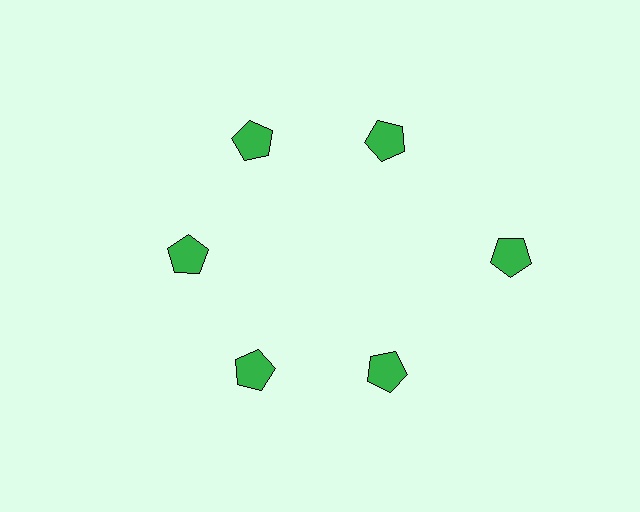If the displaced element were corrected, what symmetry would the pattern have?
It would have 6-fold rotational symmetry — the pattern would map onto itself every 60 degrees.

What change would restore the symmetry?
The symmetry would be restored by moving it inward, back onto the ring so that all 6 pentagons sit at equal angles and equal distance from the center.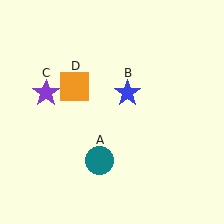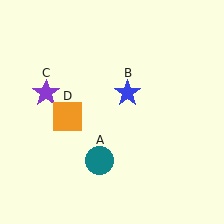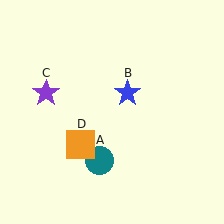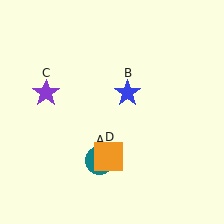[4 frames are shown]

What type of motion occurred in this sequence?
The orange square (object D) rotated counterclockwise around the center of the scene.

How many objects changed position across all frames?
1 object changed position: orange square (object D).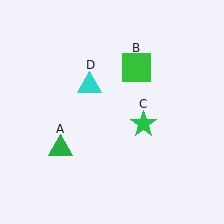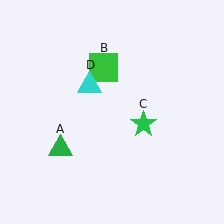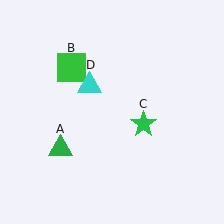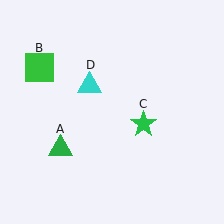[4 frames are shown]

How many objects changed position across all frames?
1 object changed position: green square (object B).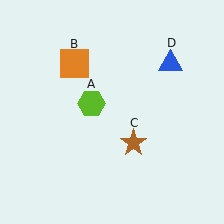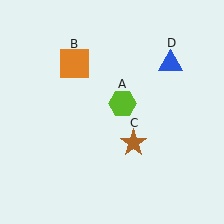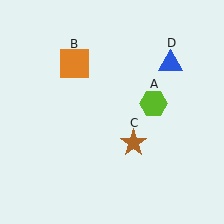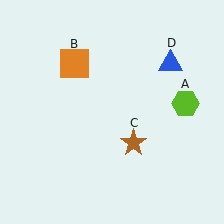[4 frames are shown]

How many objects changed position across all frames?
1 object changed position: lime hexagon (object A).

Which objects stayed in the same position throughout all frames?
Orange square (object B) and brown star (object C) and blue triangle (object D) remained stationary.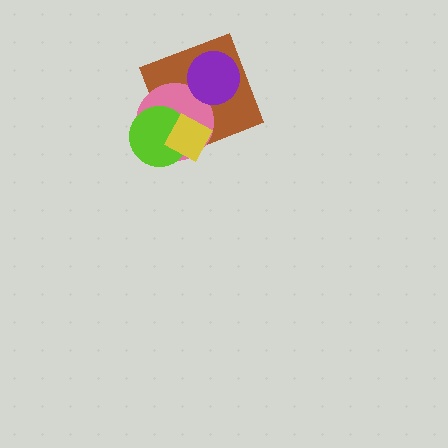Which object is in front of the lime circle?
The yellow diamond is in front of the lime circle.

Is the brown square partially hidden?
Yes, it is partially covered by another shape.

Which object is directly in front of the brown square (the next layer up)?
The pink circle is directly in front of the brown square.